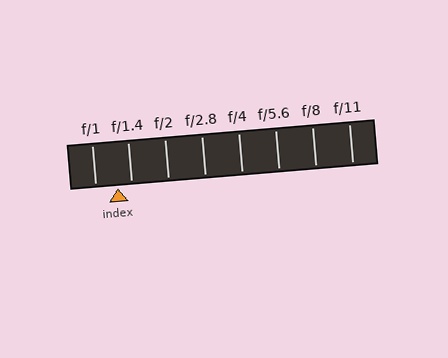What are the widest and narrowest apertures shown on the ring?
The widest aperture shown is f/1 and the narrowest is f/11.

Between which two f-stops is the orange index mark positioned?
The index mark is between f/1 and f/1.4.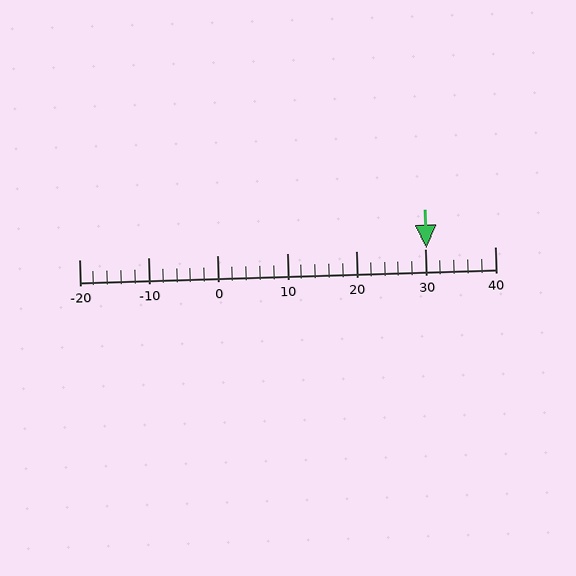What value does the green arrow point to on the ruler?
The green arrow points to approximately 30.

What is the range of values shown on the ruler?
The ruler shows values from -20 to 40.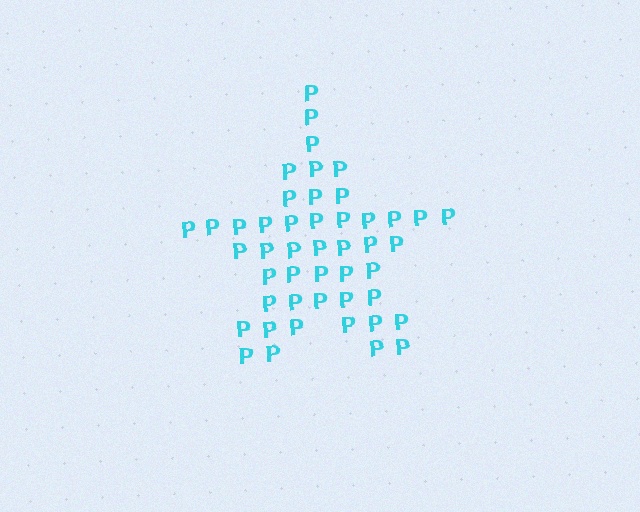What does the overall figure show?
The overall figure shows a star.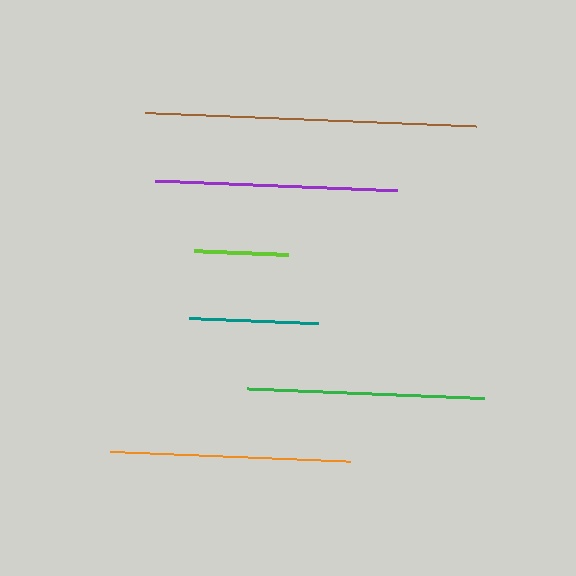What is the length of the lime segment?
The lime segment is approximately 94 pixels long.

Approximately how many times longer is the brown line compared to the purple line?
The brown line is approximately 1.4 times the length of the purple line.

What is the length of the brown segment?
The brown segment is approximately 331 pixels long.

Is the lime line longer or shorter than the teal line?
The teal line is longer than the lime line.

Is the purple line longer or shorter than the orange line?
The purple line is longer than the orange line.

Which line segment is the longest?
The brown line is the longest at approximately 331 pixels.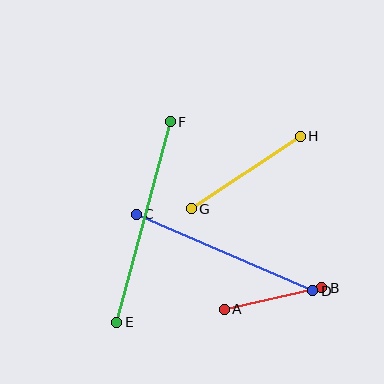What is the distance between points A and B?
The distance is approximately 100 pixels.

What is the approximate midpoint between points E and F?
The midpoint is at approximately (144, 222) pixels.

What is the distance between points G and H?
The distance is approximately 131 pixels.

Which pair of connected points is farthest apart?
Points E and F are farthest apart.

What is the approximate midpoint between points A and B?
The midpoint is at approximately (273, 298) pixels.